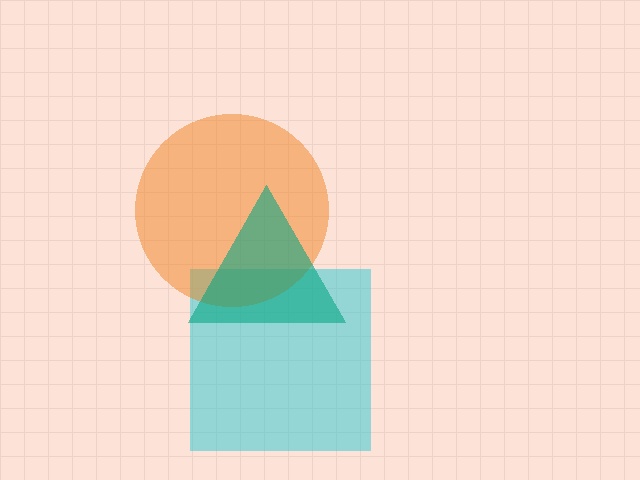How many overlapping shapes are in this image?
There are 3 overlapping shapes in the image.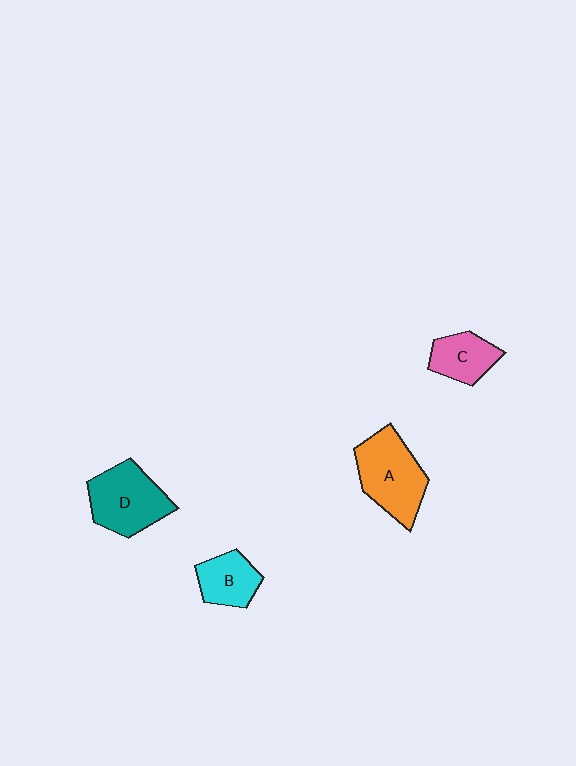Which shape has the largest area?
Shape A (orange).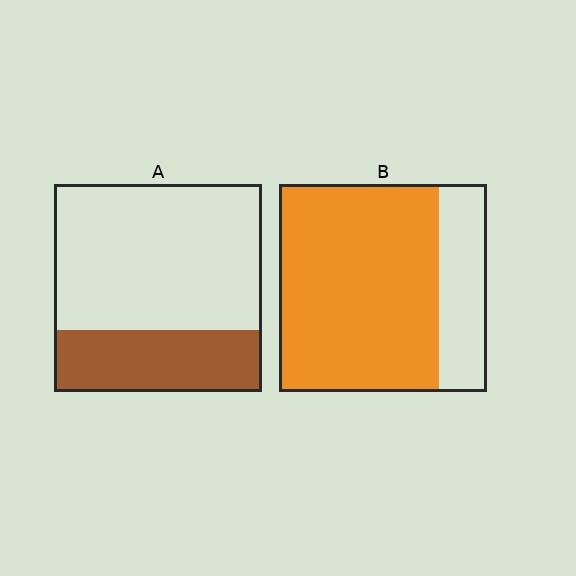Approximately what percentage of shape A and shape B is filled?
A is approximately 30% and B is approximately 75%.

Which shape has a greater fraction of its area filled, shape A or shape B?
Shape B.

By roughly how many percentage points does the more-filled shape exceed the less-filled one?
By roughly 45 percentage points (B over A).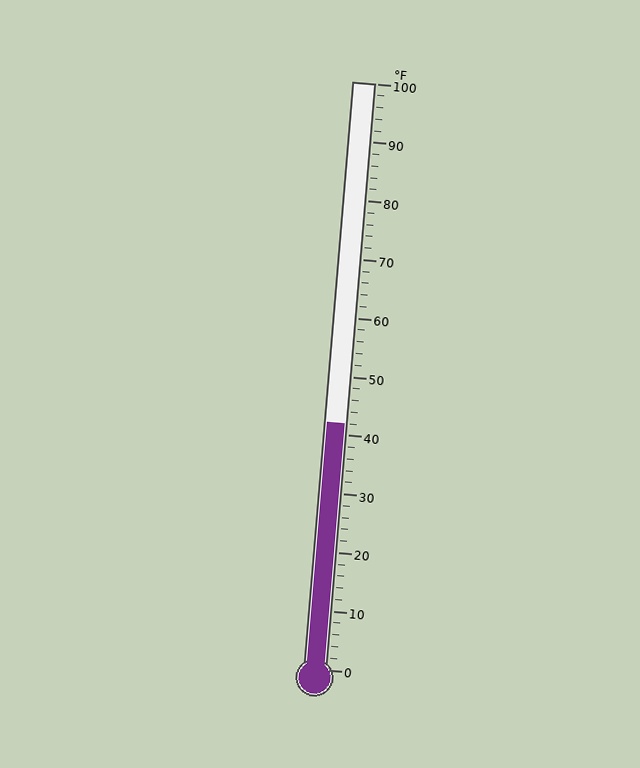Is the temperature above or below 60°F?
The temperature is below 60°F.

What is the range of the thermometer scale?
The thermometer scale ranges from 0°F to 100°F.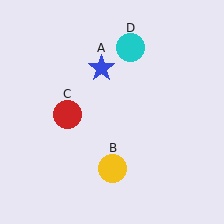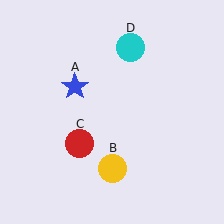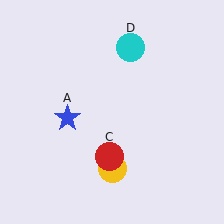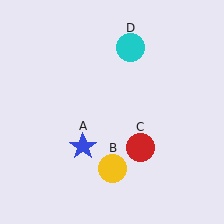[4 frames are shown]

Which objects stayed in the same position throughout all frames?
Yellow circle (object B) and cyan circle (object D) remained stationary.